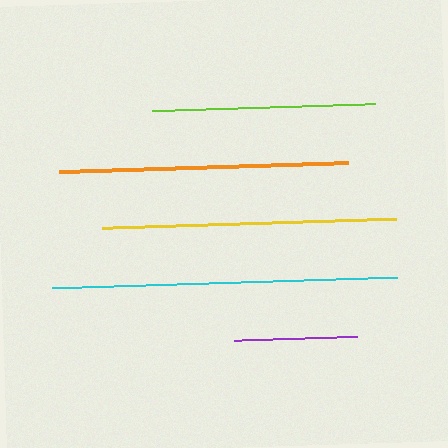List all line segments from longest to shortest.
From longest to shortest: cyan, yellow, orange, lime, purple.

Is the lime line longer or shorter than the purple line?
The lime line is longer than the purple line.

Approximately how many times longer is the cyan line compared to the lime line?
The cyan line is approximately 1.6 times the length of the lime line.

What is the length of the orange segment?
The orange segment is approximately 290 pixels long.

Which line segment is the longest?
The cyan line is the longest at approximately 345 pixels.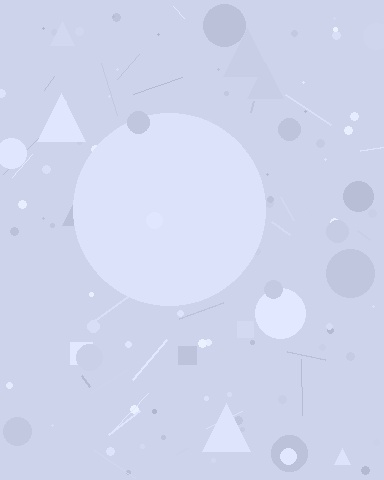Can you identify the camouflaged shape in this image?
The camouflaged shape is a circle.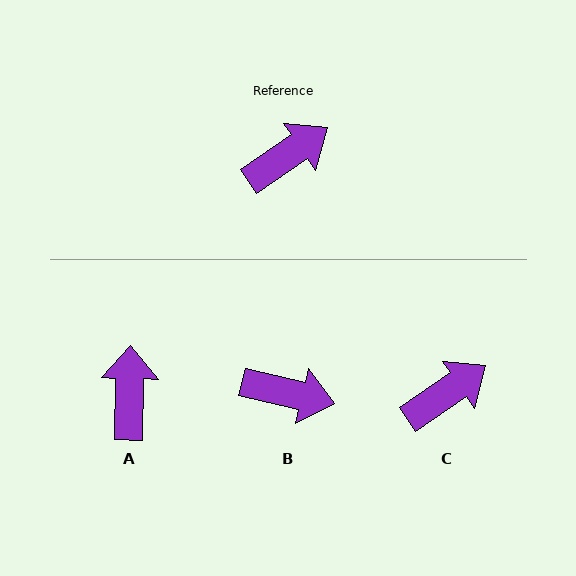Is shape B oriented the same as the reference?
No, it is off by about 48 degrees.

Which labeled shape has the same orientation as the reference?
C.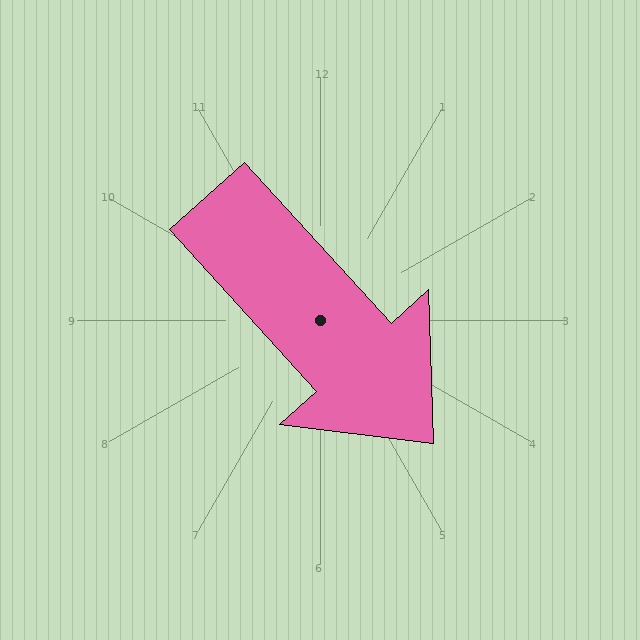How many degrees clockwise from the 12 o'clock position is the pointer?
Approximately 138 degrees.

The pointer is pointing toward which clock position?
Roughly 5 o'clock.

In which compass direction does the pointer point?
Southeast.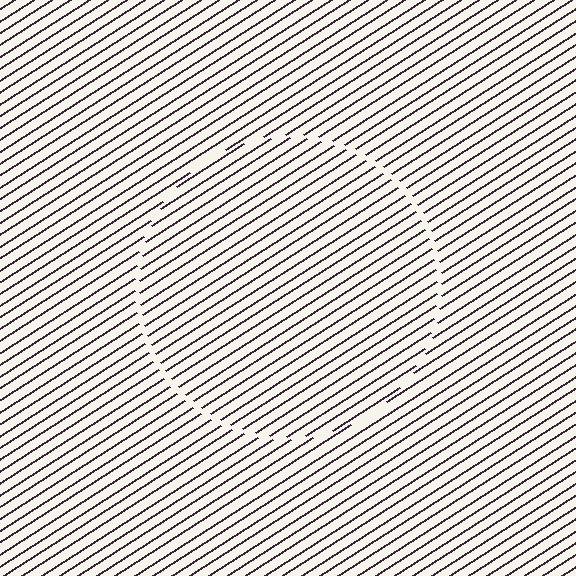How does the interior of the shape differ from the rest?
The interior of the shape contains the same grating, shifted by half a period — the contour is defined by the phase discontinuity where line-ends from the inner and outer gratings abut.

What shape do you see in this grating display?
An illusory circle. The interior of the shape contains the same grating, shifted by half a period — the contour is defined by the phase discontinuity where line-ends from the inner and outer gratings abut.